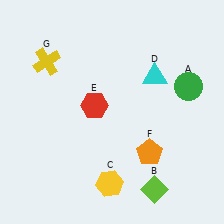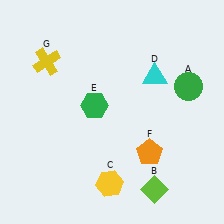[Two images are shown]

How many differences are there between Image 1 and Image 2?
There is 1 difference between the two images.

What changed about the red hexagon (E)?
In Image 1, E is red. In Image 2, it changed to green.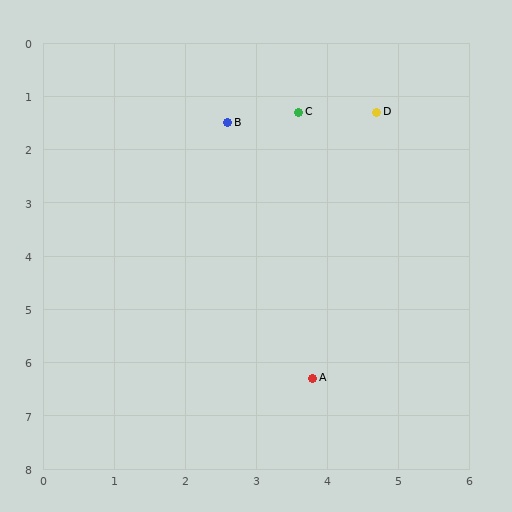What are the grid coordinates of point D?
Point D is at approximately (4.7, 1.3).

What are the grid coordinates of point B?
Point B is at approximately (2.6, 1.5).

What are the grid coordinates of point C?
Point C is at approximately (3.6, 1.3).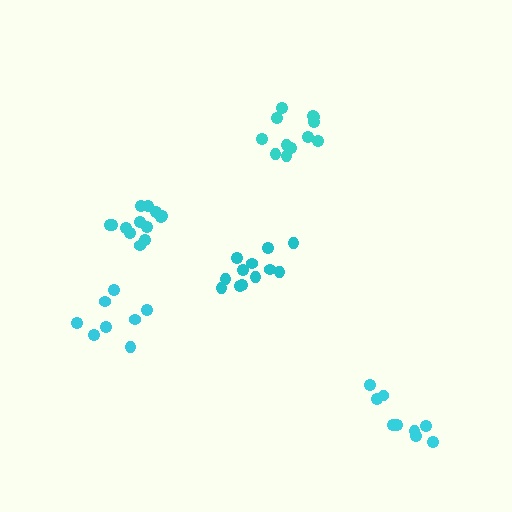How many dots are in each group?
Group 1: 12 dots, Group 2: 8 dots, Group 3: 9 dots, Group 4: 12 dots, Group 5: 13 dots (54 total).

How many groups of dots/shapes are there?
There are 5 groups.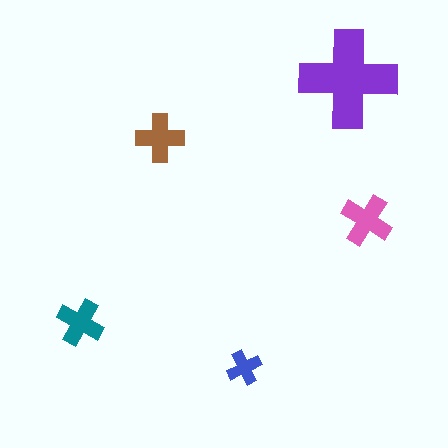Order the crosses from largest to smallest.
the purple one, the pink one, the brown one, the teal one, the blue one.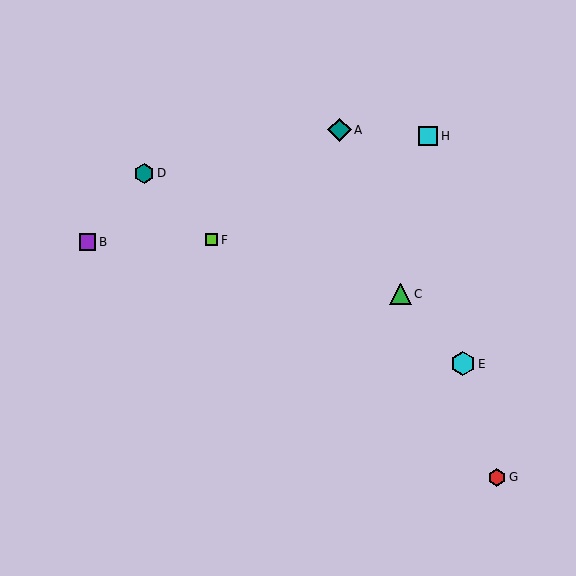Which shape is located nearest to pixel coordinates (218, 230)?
The lime square (labeled F) at (212, 240) is nearest to that location.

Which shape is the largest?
The cyan hexagon (labeled E) is the largest.